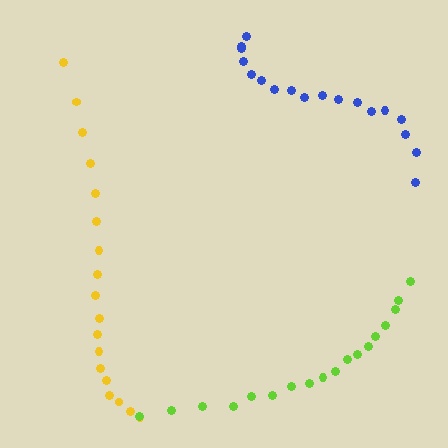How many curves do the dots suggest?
There are 3 distinct paths.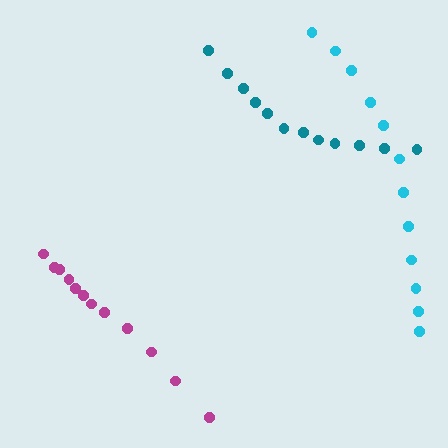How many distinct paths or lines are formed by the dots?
There are 3 distinct paths.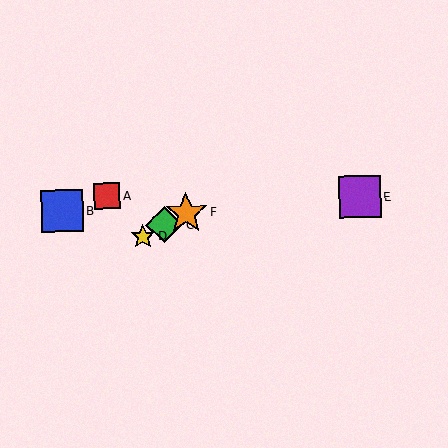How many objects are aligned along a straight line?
3 objects (C, D, F) are aligned along a straight line.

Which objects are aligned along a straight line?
Objects C, D, F are aligned along a straight line.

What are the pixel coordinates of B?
Object B is at (62, 211).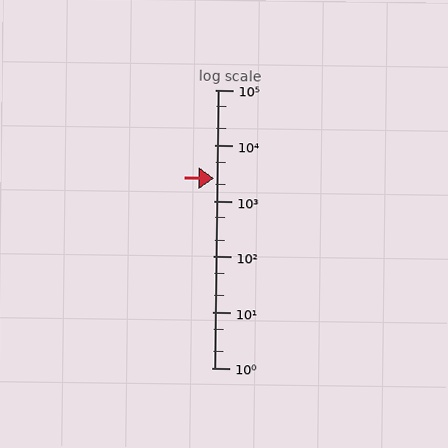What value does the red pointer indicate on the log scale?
The pointer indicates approximately 2600.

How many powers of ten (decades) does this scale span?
The scale spans 5 decades, from 1 to 100000.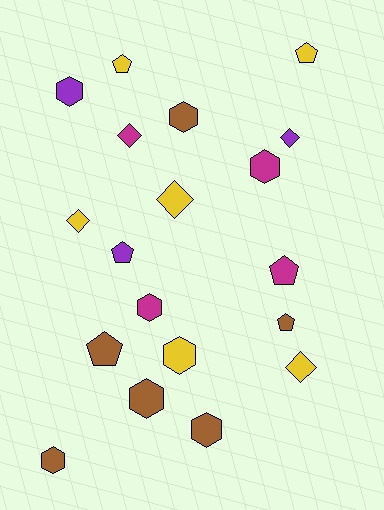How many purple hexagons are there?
There is 1 purple hexagon.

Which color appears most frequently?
Yellow, with 6 objects.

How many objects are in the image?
There are 19 objects.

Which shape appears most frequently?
Hexagon, with 8 objects.